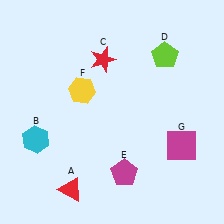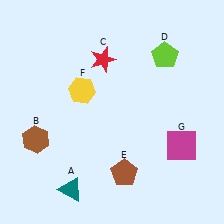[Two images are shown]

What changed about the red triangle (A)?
In Image 1, A is red. In Image 2, it changed to teal.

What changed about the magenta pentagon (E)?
In Image 1, E is magenta. In Image 2, it changed to brown.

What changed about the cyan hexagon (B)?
In Image 1, B is cyan. In Image 2, it changed to brown.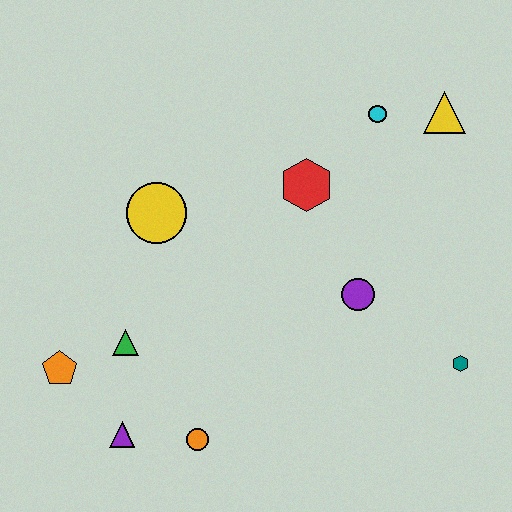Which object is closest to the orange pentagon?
The green triangle is closest to the orange pentagon.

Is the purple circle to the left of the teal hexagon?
Yes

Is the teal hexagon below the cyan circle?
Yes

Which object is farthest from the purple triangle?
The yellow triangle is farthest from the purple triangle.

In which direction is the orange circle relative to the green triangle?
The orange circle is below the green triangle.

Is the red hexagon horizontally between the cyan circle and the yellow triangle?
No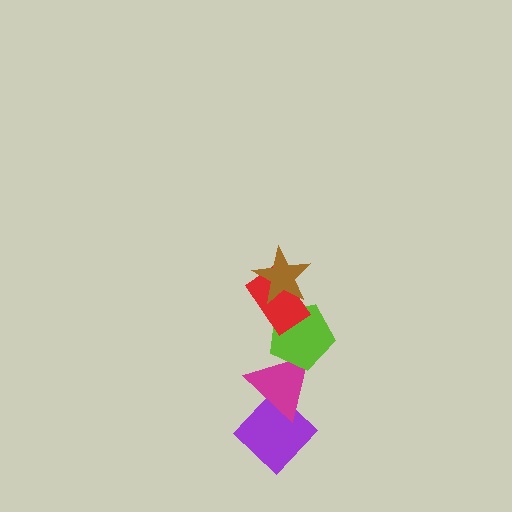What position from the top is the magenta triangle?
The magenta triangle is 4th from the top.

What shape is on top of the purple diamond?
The magenta triangle is on top of the purple diamond.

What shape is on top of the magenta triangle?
The lime pentagon is on top of the magenta triangle.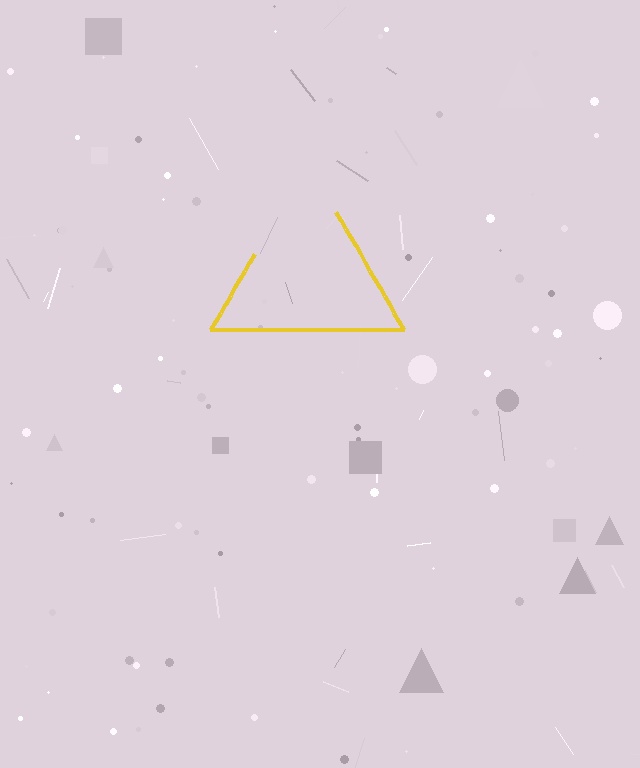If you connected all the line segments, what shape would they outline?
They would outline a triangle.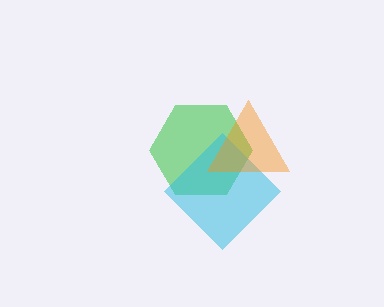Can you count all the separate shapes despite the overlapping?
Yes, there are 3 separate shapes.